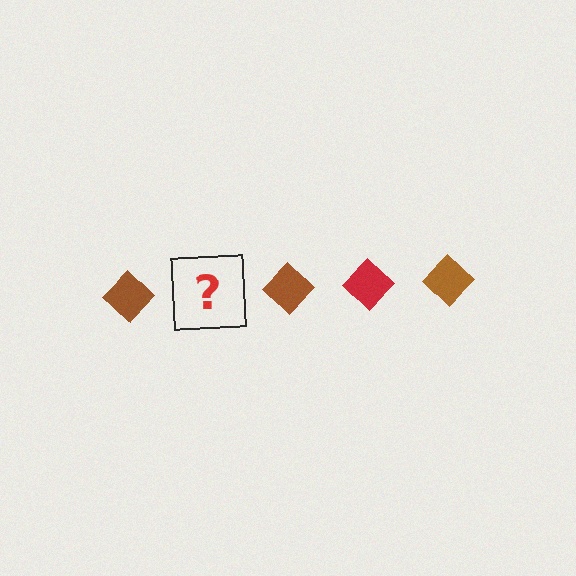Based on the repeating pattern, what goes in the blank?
The blank should be a red diamond.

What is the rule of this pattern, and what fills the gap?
The rule is that the pattern cycles through brown, red diamonds. The gap should be filled with a red diamond.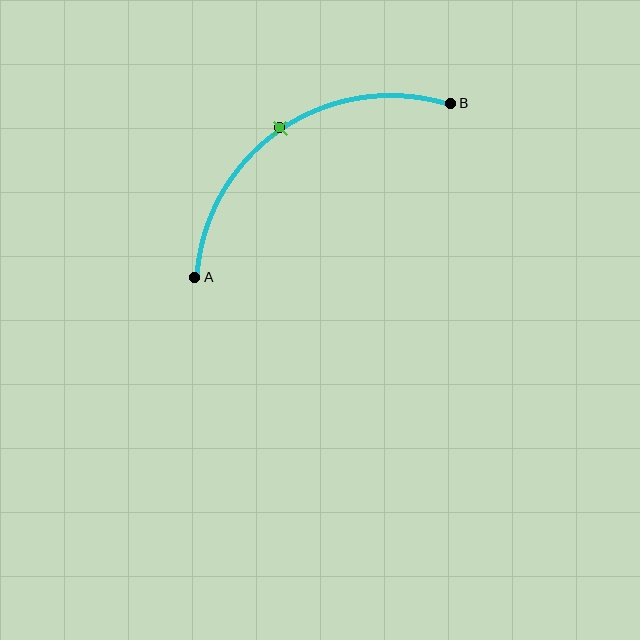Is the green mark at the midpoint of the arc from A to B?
Yes. The green mark lies on the arc at equal arc-length from both A and B — it is the arc midpoint.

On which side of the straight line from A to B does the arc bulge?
The arc bulges above and to the left of the straight line connecting A and B.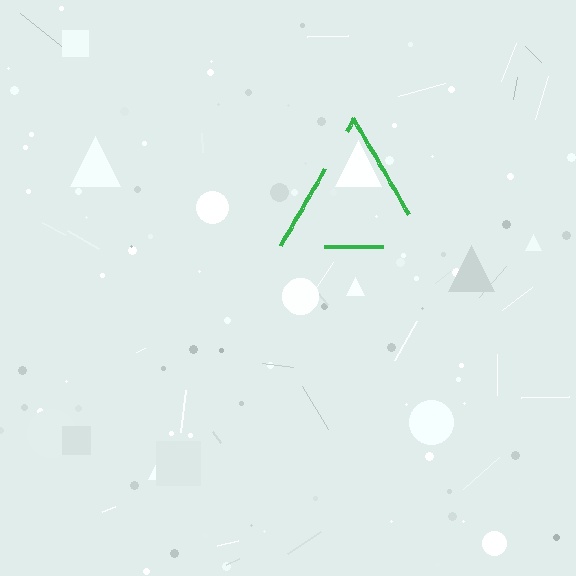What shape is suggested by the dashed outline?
The dashed outline suggests a triangle.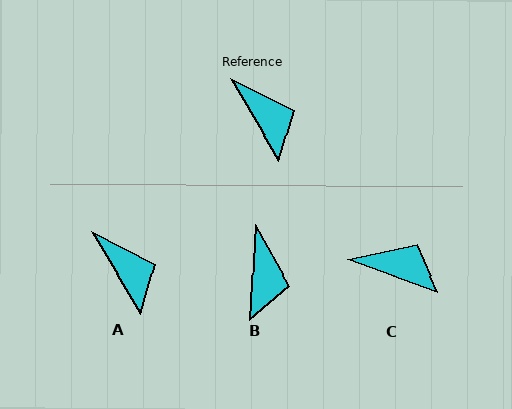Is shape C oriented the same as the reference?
No, it is off by about 39 degrees.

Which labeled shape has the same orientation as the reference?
A.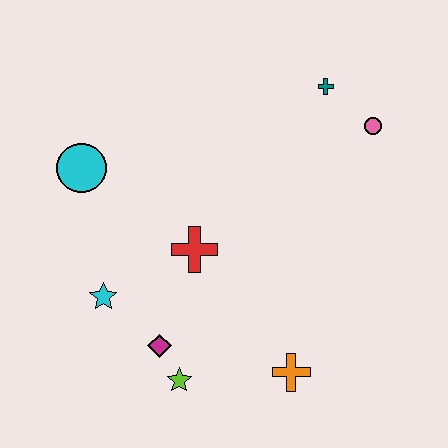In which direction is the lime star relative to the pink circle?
The lime star is below the pink circle.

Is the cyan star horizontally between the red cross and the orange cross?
No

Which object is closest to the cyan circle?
The cyan star is closest to the cyan circle.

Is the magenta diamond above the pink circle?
No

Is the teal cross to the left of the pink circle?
Yes